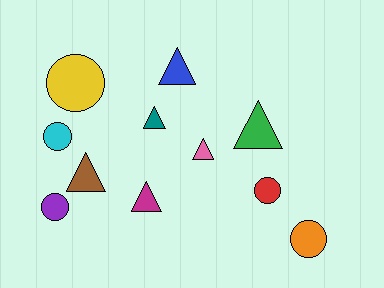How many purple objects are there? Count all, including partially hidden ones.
There is 1 purple object.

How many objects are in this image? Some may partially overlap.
There are 11 objects.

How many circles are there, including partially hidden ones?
There are 5 circles.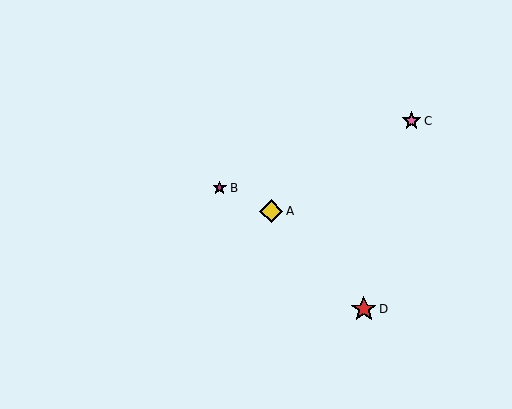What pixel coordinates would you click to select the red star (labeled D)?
Click at (364, 309) to select the red star D.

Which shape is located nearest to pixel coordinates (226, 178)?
The magenta star (labeled B) at (220, 188) is nearest to that location.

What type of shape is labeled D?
Shape D is a red star.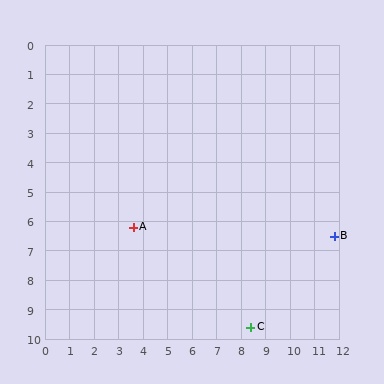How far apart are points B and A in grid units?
Points B and A are about 8.2 grid units apart.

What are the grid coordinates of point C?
Point C is at approximately (8.4, 9.6).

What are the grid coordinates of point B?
Point B is at approximately (11.8, 6.5).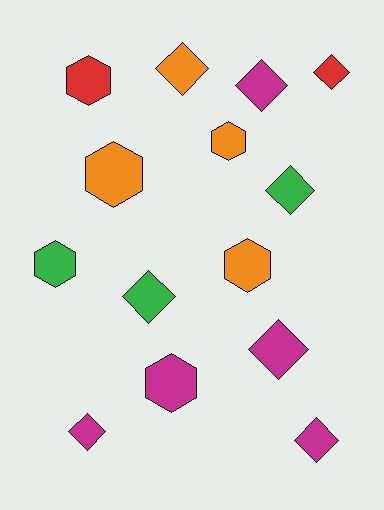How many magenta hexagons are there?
There is 1 magenta hexagon.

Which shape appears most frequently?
Diamond, with 8 objects.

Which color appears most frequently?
Magenta, with 5 objects.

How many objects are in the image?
There are 14 objects.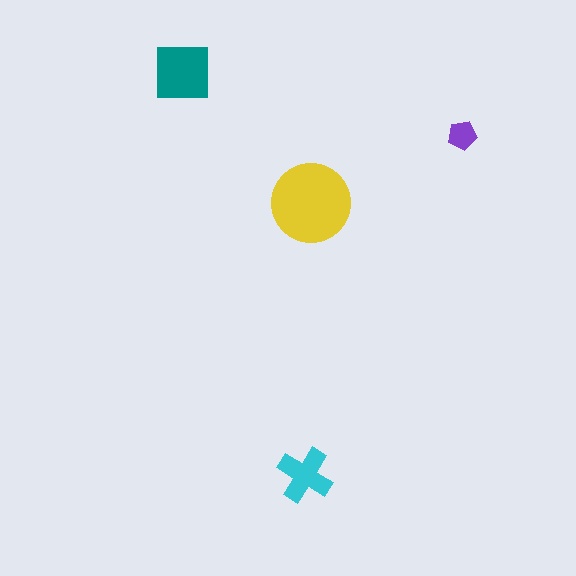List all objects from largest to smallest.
The yellow circle, the teal square, the cyan cross, the purple pentagon.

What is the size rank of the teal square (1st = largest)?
2nd.